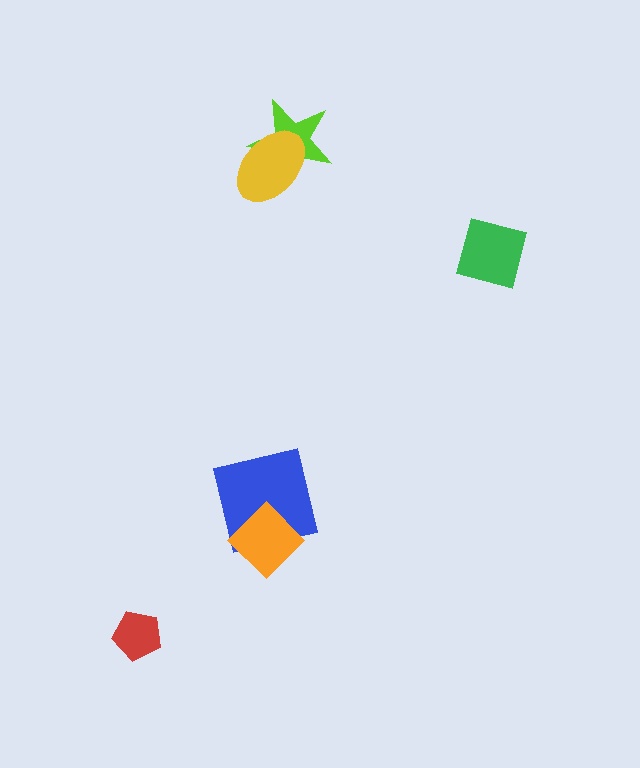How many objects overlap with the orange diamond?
1 object overlaps with the orange diamond.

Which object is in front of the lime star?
The yellow ellipse is in front of the lime star.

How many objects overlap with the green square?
0 objects overlap with the green square.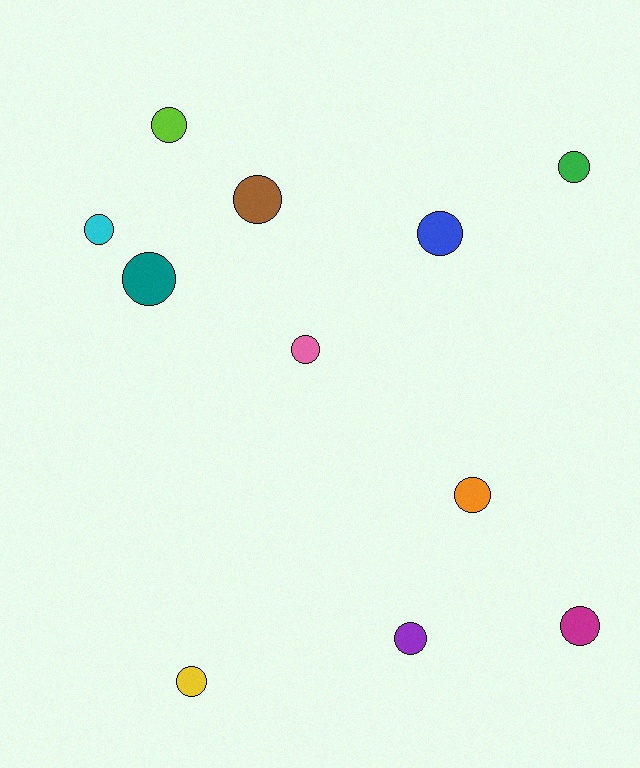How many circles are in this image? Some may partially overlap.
There are 11 circles.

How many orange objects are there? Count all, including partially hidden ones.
There is 1 orange object.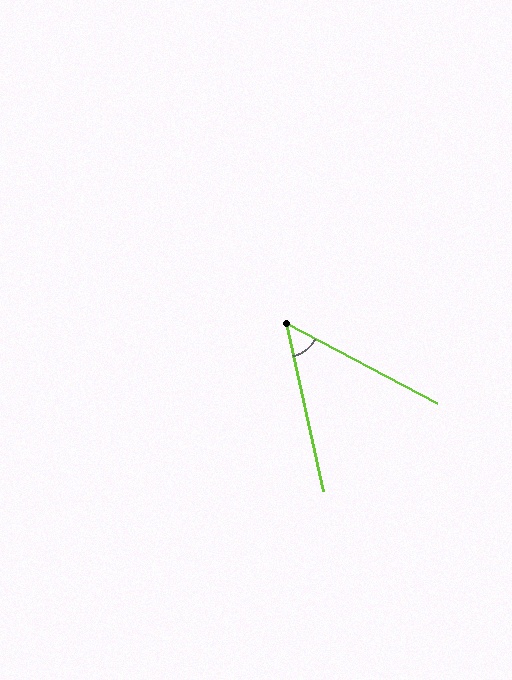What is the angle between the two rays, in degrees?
Approximately 50 degrees.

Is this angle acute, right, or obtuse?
It is acute.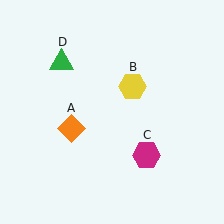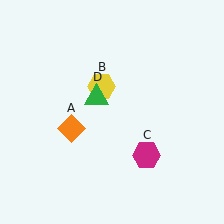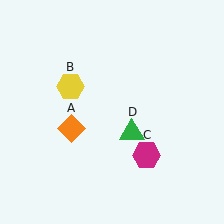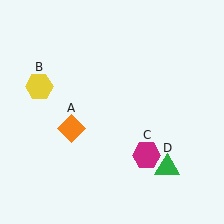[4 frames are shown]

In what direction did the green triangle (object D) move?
The green triangle (object D) moved down and to the right.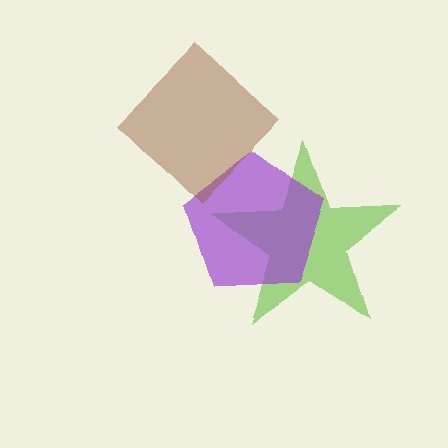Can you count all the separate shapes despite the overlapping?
Yes, there are 3 separate shapes.